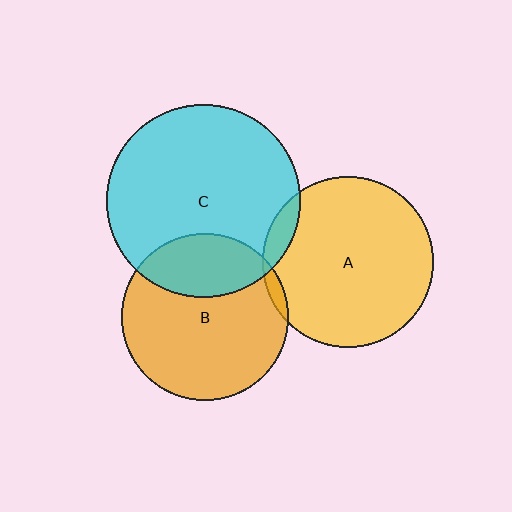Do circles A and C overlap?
Yes.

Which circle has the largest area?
Circle C (cyan).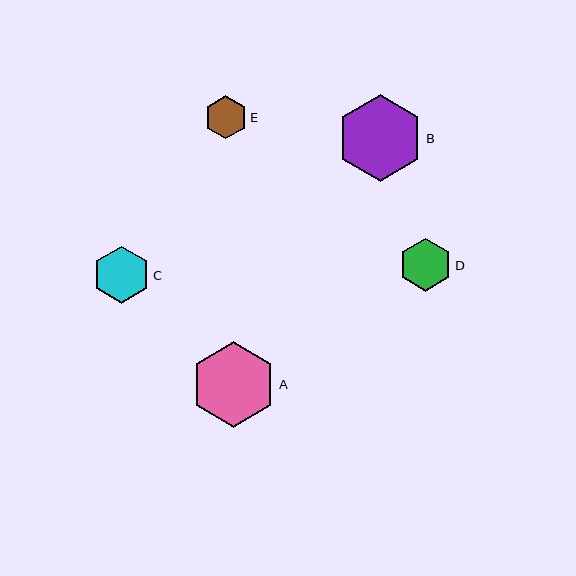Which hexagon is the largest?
Hexagon B is the largest with a size of approximately 87 pixels.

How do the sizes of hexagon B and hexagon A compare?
Hexagon B and hexagon A are approximately the same size.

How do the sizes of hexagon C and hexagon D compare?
Hexagon C and hexagon D are approximately the same size.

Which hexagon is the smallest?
Hexagon E is the smallest with a size of approximately 43 pixels.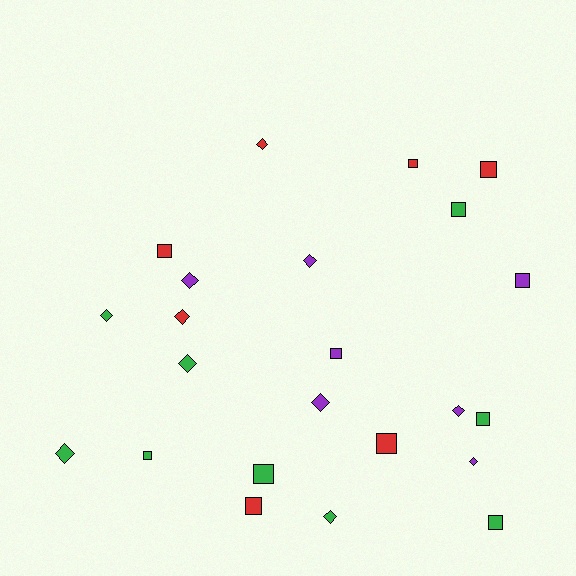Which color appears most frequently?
Green, with 9 objects.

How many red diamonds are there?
There are 2 red diamonds.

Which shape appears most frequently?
Square, with 12 objects.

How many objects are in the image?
There are 23 objects.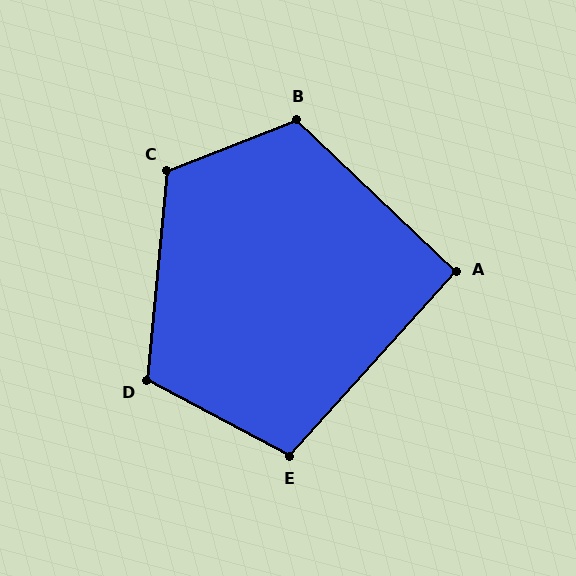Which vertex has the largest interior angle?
C, at approximately 117 degrees.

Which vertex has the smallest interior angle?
A, at approximately 92 degrees.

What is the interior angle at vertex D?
Approximately 113 degrees (obtuse).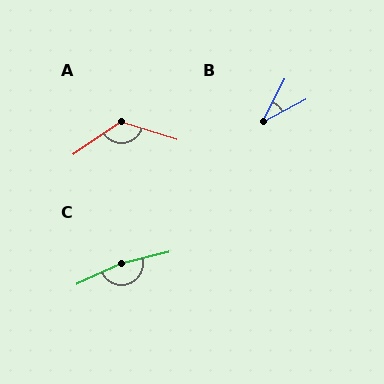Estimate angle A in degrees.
Approximately 128 degrees.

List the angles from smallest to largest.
B (34°), A (128°), C (170°).